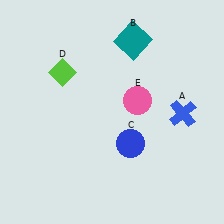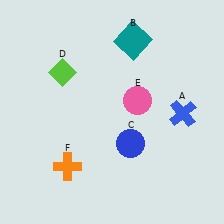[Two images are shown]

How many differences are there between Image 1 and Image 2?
There is 1 difference between the two images.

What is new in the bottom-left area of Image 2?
An orange cross (F) was added in the bottom-left area of Image 2.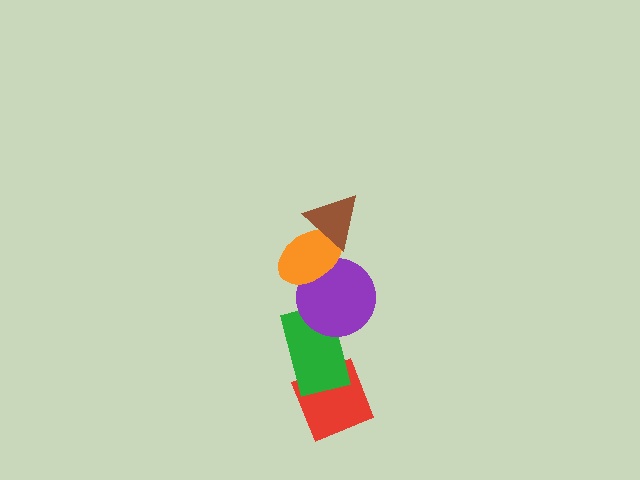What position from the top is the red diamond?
The red diamond is 5th from the top.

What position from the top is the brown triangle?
The brown triangle is 1st from the top.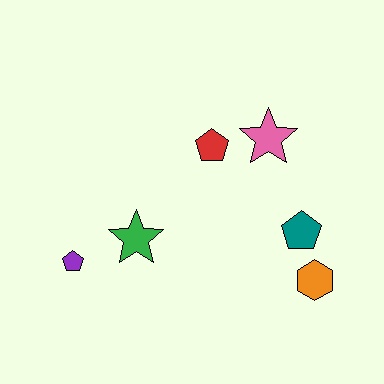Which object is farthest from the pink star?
The purple pentagon is farthest from the pink star.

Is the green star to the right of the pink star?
No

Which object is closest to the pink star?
The red pentagon is closest to the pink star.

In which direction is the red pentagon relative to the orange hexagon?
The red pentagon is above the orange hexagon.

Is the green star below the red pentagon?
Yes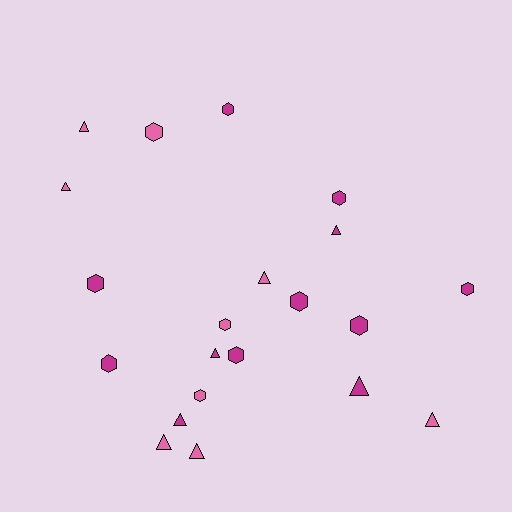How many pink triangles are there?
There are 6 pink triangles.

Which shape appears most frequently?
Hexagon, with 11 objects.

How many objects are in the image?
There are 21 objects.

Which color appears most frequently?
Magenta, with 12 objects.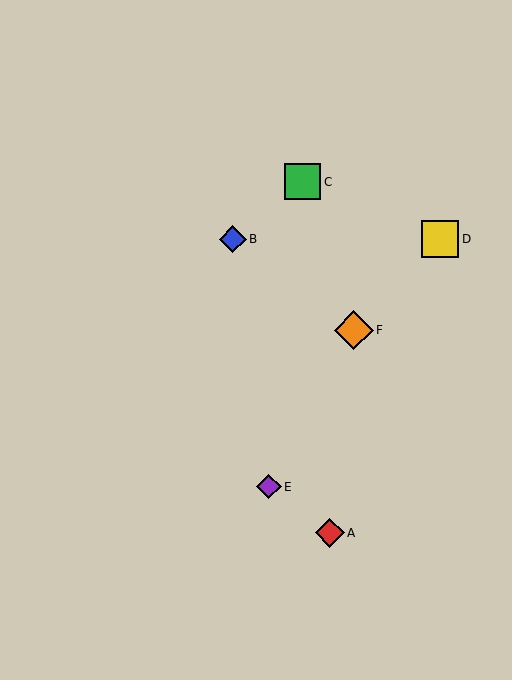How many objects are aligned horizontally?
2 objects (B, D) are aligned horizontally.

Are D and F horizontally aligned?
No, D is at y≈239 and F is at y≈330.